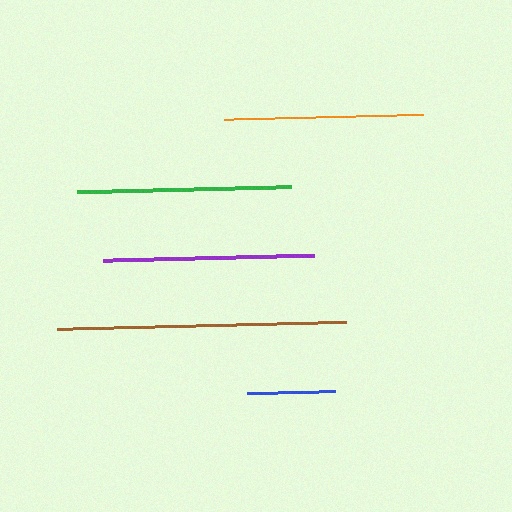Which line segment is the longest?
The brown line is the longest at approximately 289 pixels.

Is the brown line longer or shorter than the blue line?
The brown line is longer than the blue line.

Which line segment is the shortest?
The blue line is the shortest at approximately 88 pixels.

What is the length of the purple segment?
The purple segment is approximately 212 pixels long.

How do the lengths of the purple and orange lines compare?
The purple and orange lines are approximately the same length.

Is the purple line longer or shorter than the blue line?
The purple line is longer than the blue line.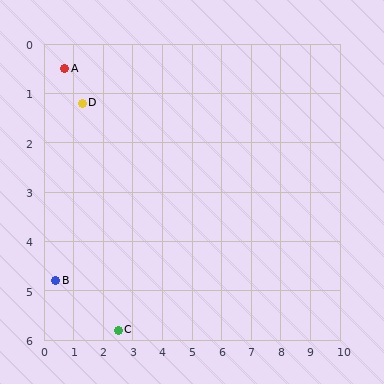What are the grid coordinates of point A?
Point A is at approximately (0.7, 0.5).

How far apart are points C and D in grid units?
Points C and D are about 4.8 grid units apart.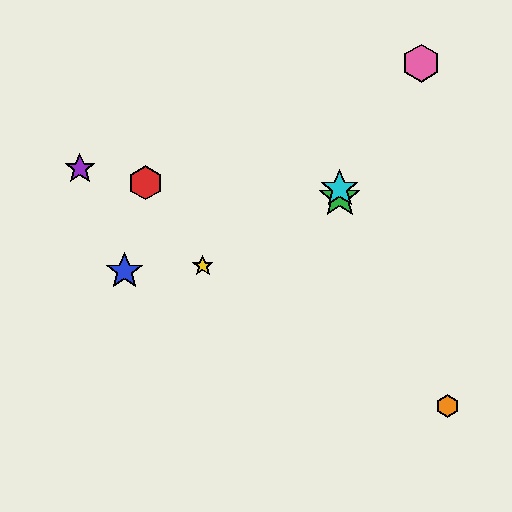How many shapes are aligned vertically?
2 shapes (the green star, the cyan star) are aligned vertically.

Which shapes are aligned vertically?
The green star, the cyan star are aligned vertically.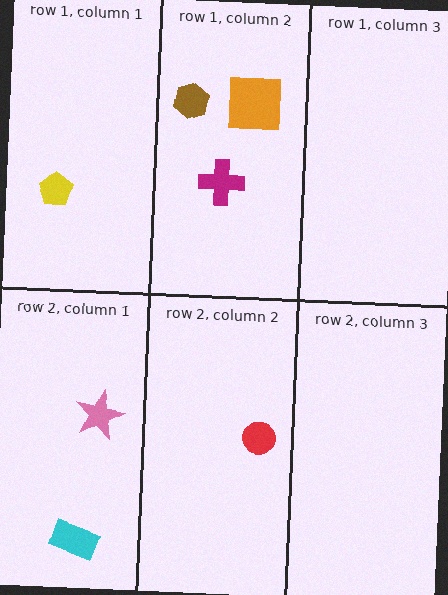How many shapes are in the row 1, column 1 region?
1.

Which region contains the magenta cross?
The row 1, column 2 region.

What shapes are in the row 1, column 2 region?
The brown hexagon, the orange square, the magenta cross.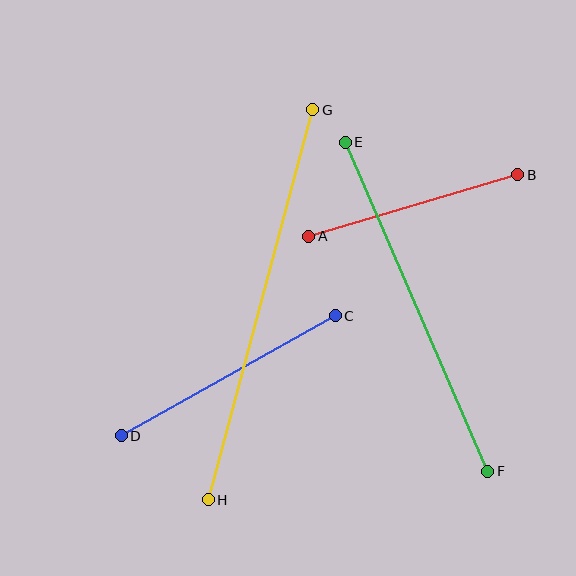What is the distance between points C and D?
The distance is approximately 246 pixels.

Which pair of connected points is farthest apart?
Points G and H are farthest apart.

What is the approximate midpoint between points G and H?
The midpoint is at approximately (260, 305) pixels.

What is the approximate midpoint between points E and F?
The midpoint is at approximately (416, 307) pixels.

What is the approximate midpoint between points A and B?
The midpoint is at approximately (413, 206) pixels.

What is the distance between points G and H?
The distance is approximately 404 pixels.